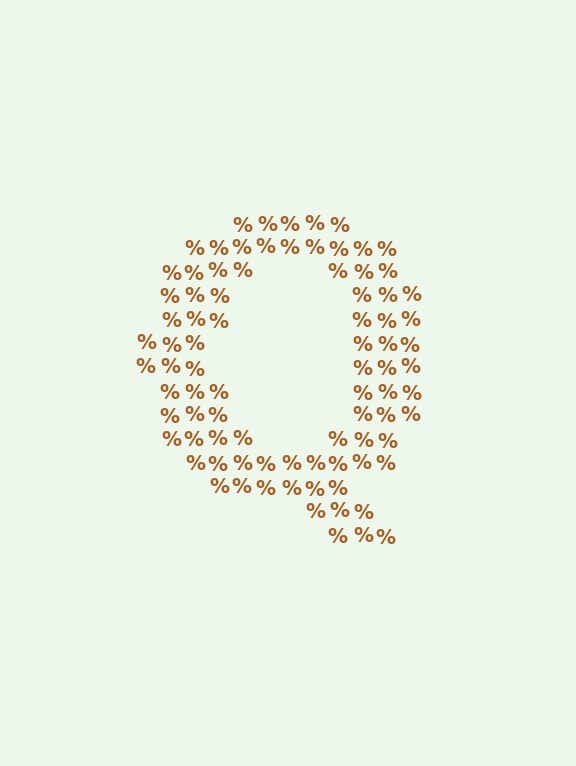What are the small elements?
The small elements are percent signs.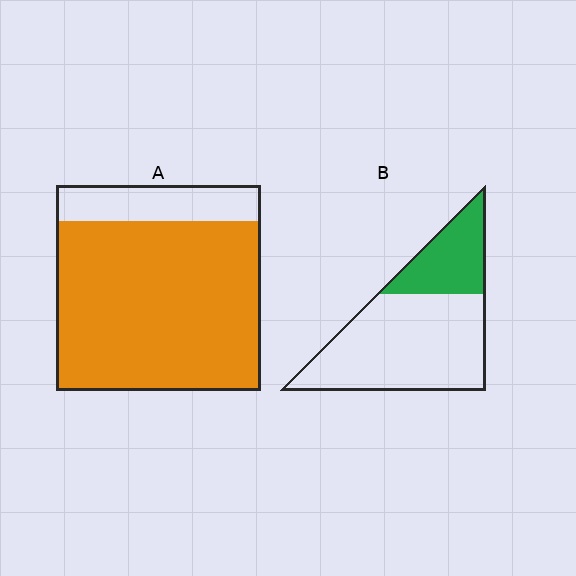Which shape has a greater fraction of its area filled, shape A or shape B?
Shape A.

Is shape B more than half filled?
No.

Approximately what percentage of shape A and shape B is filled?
A is approximately 85% and B is approximately 30%.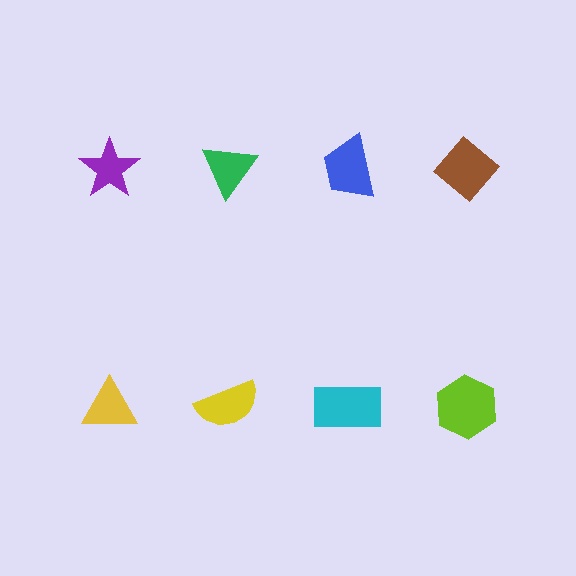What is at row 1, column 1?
A purple star.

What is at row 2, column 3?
A cyan rectangle.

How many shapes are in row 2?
4 shapes.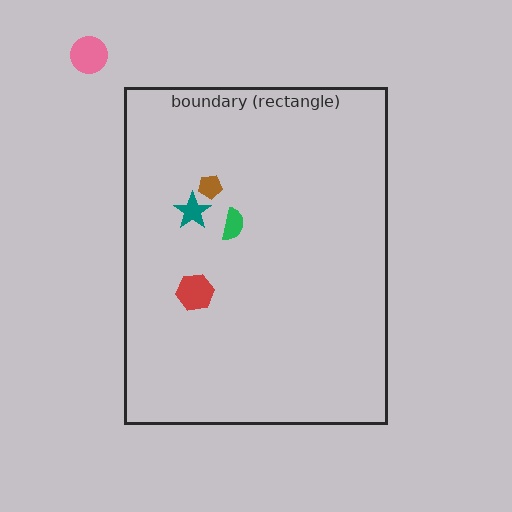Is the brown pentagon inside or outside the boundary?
Inside.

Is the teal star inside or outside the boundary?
Inside.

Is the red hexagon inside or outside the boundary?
Inside.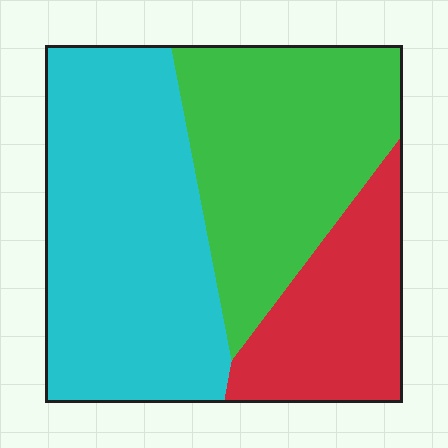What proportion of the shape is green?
Green takes up between a third and a half of the shape.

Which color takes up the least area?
Red, at roughly 20%.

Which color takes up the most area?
Cyan, at roughly 45%.